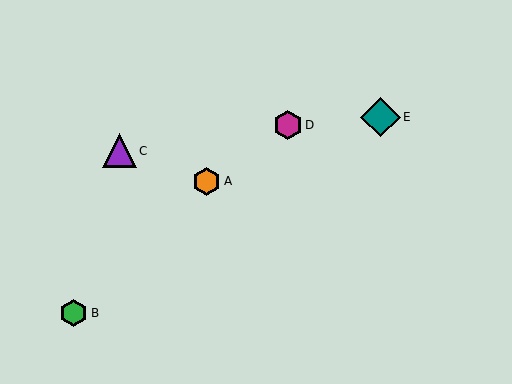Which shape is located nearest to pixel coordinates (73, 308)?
The green hexagon (labeled B) at (74, 313) is nearest to that location.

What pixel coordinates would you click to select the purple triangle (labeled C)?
Click at (119, 151) to select the purple triangle C.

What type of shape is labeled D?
Shape D is a magenta hexagon.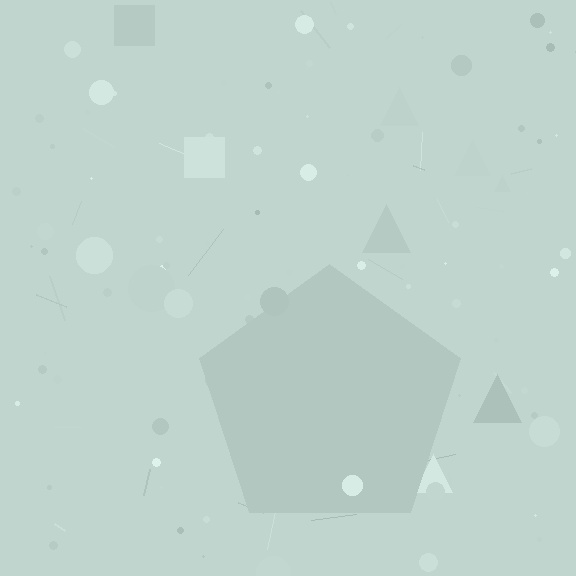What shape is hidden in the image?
A pentagon is hidden in the image.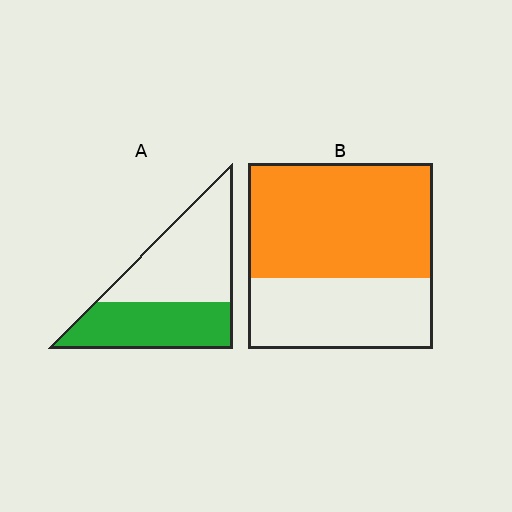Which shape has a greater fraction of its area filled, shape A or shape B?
Shape B.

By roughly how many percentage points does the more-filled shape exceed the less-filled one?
By roughly 20 percentage points (B over A).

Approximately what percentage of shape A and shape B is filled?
A is approximately 45% and B is approximately 60%.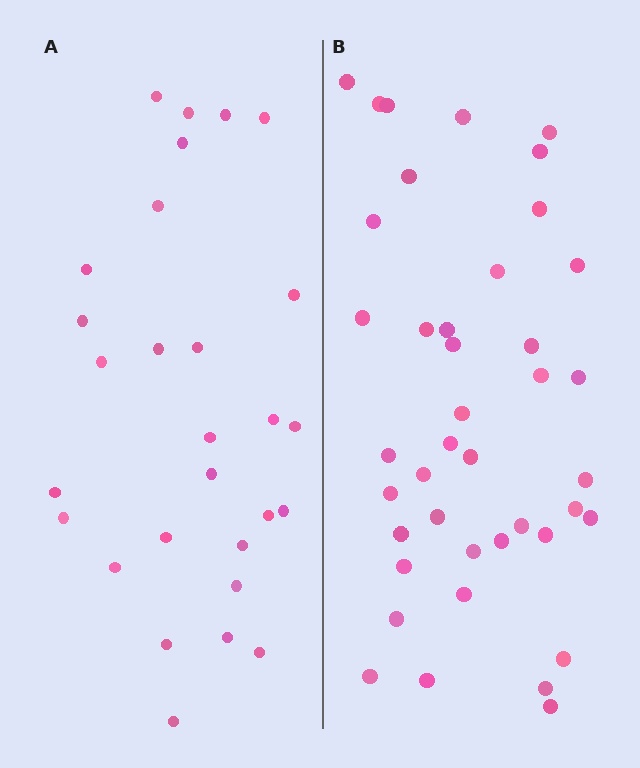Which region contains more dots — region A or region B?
Region B (the right region) has more dots.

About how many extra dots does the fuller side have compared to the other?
Region B has approximately 15 more dots than region A.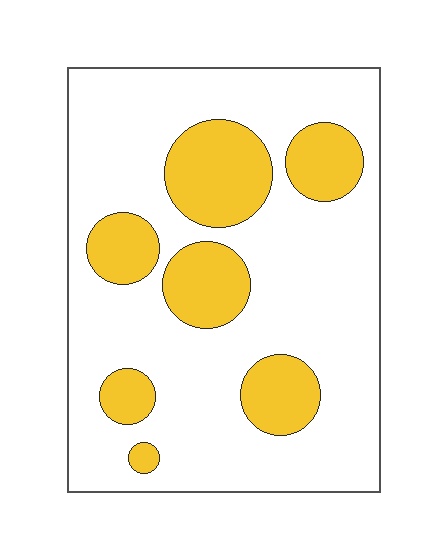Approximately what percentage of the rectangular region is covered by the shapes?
Approximately 25%.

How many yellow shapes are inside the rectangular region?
7.